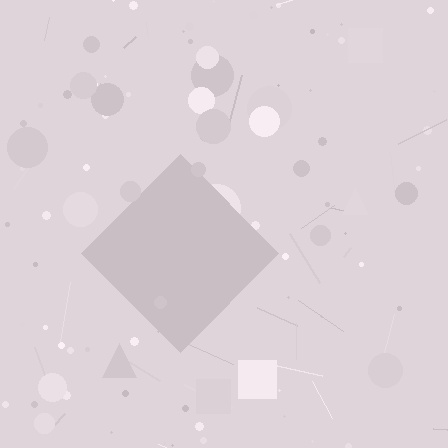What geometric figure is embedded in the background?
A diamond is embedded in the background.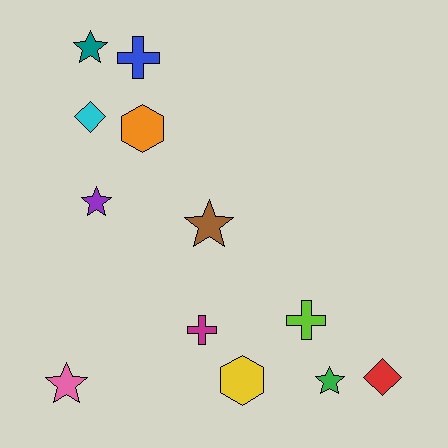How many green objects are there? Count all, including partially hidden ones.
There is 1 green object.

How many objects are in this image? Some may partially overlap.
There are 12 objects.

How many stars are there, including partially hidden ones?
There are 5 stars.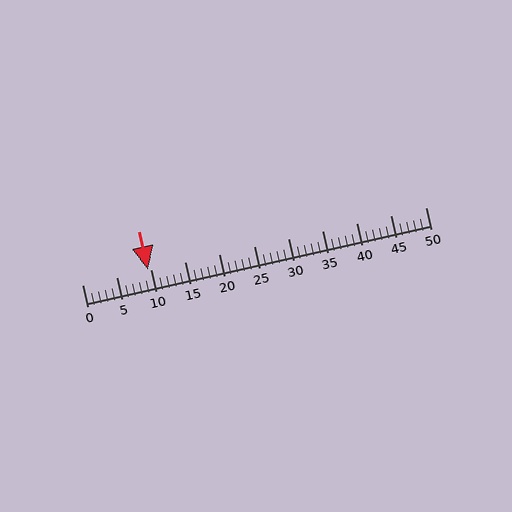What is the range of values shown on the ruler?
The ruler shows values from 0 to 50.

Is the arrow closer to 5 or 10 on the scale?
The arrow is closer to 10.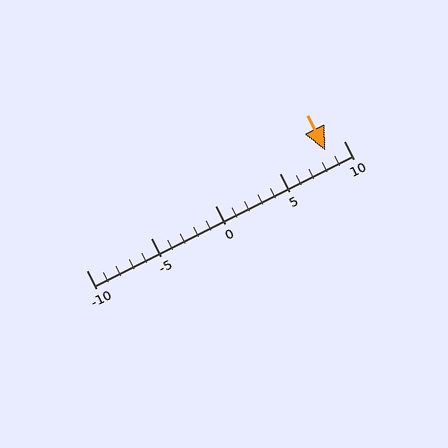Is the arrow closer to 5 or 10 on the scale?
The arrow is closer to 10.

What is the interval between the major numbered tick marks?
The major tick marks are spaced 5 units apart.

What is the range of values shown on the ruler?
The ruler shows values from -10 to 10.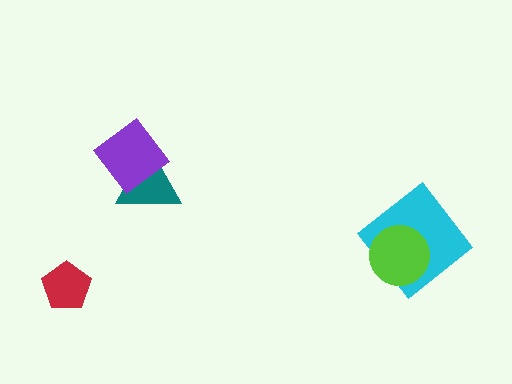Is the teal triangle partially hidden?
Yes, it is partially covered by another shape.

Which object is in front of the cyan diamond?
The lime circle is in front of the cyan diamond.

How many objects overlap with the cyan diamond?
1 object overlaps with the cyan diamond.